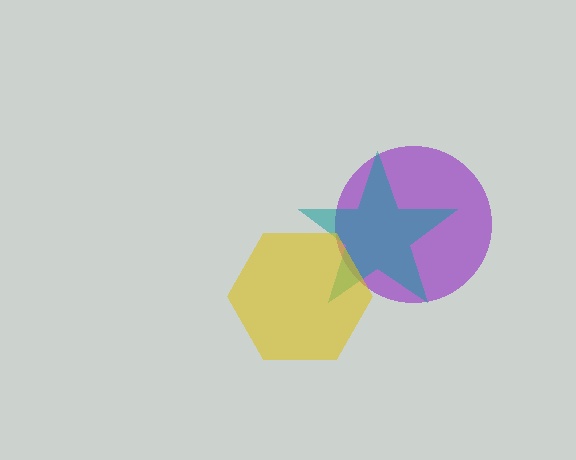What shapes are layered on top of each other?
The layered shapes are: a purple circle, a teal star, a yellow hexagon.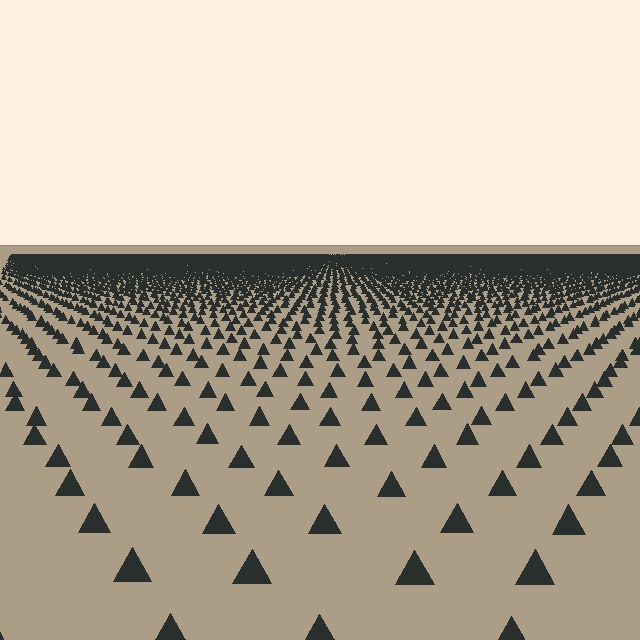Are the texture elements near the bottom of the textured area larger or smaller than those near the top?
Larger. Near the bottom, elements are closer to the viewer and appear at a bigger on-screen size.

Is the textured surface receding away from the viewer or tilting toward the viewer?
The surface is receding away from the viewer. Texture elements get smaller and denser toward the top.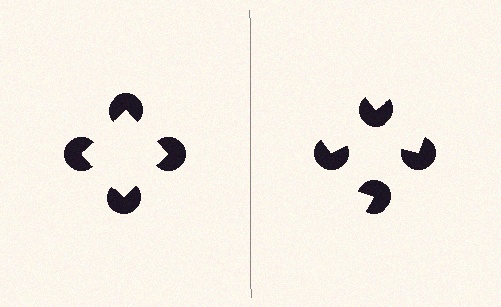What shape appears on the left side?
An illusory square.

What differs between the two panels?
The pac-man discs are positioned identically on both sides; only the wedge orientations differ. On the left they align to a square; on the right they are misaligned.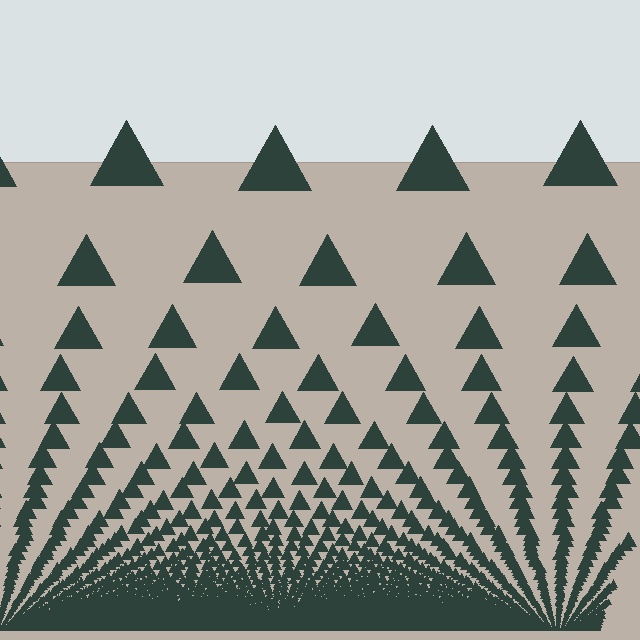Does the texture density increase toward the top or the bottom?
Density increases toward the bottom.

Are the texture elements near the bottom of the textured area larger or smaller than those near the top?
Smaller. The gradient is inverted — elements near the bottom are smaller and denser.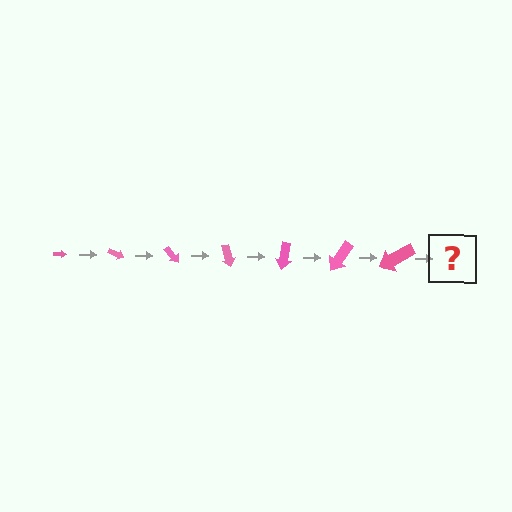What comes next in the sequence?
The next element should be an arrow, larger than the previous one and rotated 175 degrees from the start.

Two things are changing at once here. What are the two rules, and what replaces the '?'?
The two rules are that the arrow grows larger each step and it rotates 25 degrees each step. The '?' should be an arrow, larger than the previous one and rotated 175 degrees from the start.